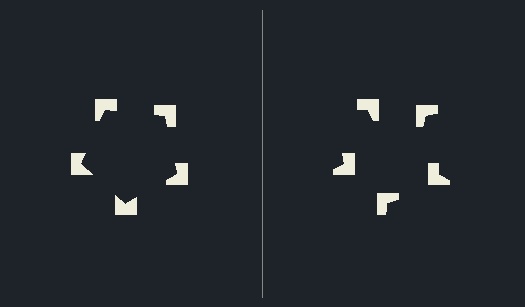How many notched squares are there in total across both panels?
10 — 5 on each side.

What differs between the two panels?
The notched squares are positioned identically on both sides; only the wedge orientations differ. On the left they align to a pentagon; on the right they are misaligned.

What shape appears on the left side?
An illusory pentagon.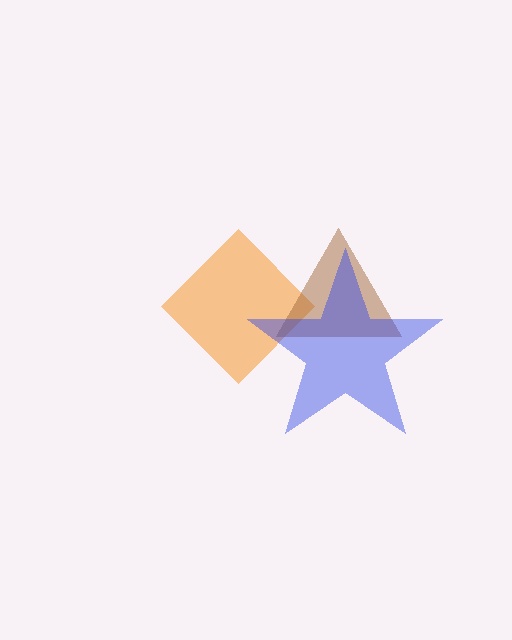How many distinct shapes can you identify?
There are 3 distinct shapes: an orange diamond, a brown triangle, a blue star.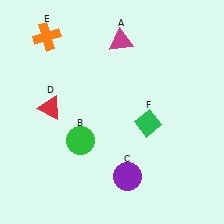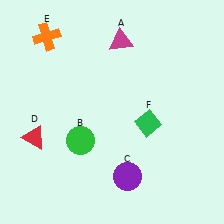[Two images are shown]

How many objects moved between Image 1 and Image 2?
1 object moved between the two images.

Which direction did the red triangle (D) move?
The red triangle (D) moved down.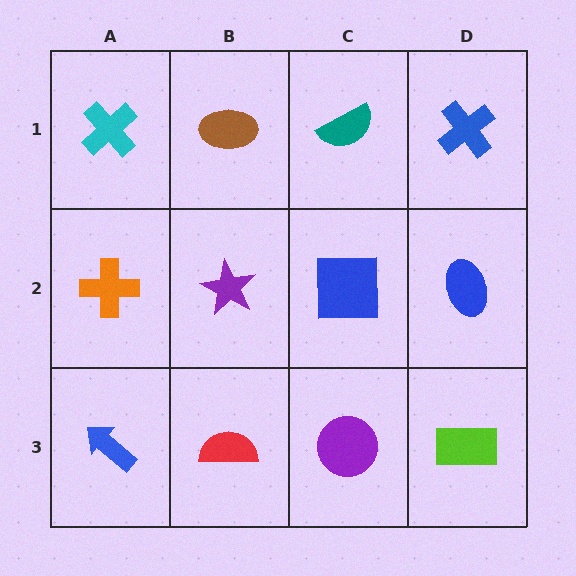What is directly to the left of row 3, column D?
A purple circle.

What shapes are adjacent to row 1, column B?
A purple star (row 2, column B), a cyan cross (row 1, column A), a teal semicircle (row 1, column C).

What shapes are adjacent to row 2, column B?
A brown ellipse (row 1, column B), a red semicircle (row 3, column B), an orange cross (row 2, column A), a blue square (row 2, column C).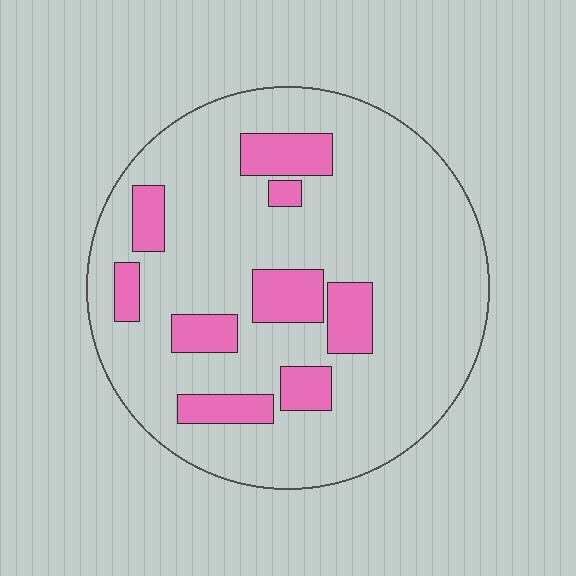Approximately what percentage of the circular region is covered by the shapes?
Approximately 20%.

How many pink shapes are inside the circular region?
9.